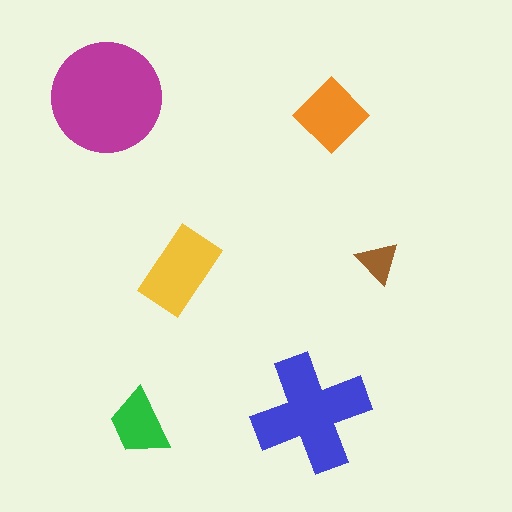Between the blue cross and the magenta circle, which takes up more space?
The magenta circle.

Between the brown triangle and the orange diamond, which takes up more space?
The orange diamond.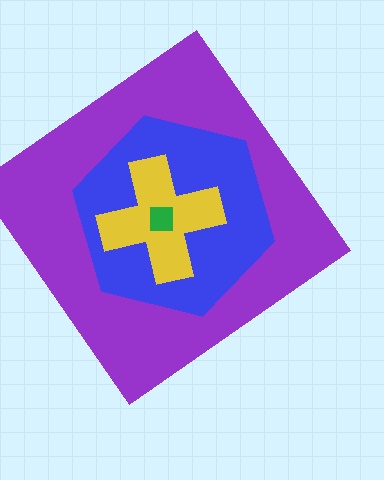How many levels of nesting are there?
4.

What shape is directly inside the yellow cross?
The green square.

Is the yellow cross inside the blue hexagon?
Yes.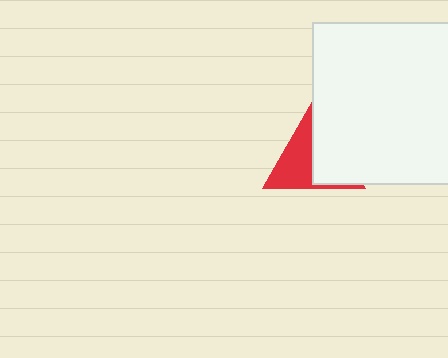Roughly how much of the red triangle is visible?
About half of it is visible (roughly 50%).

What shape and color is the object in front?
The object in front is a white rectangle.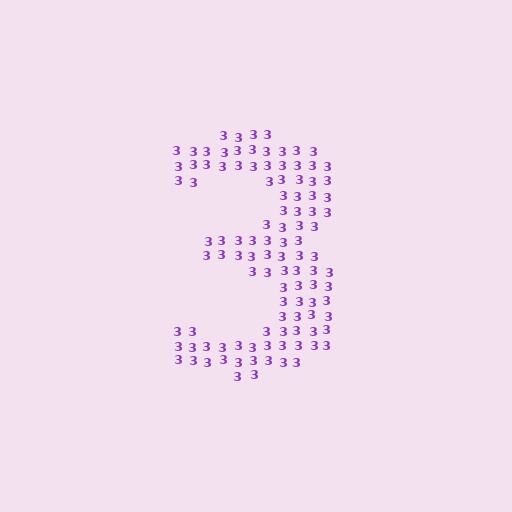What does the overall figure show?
The overall figure shows the digit 3.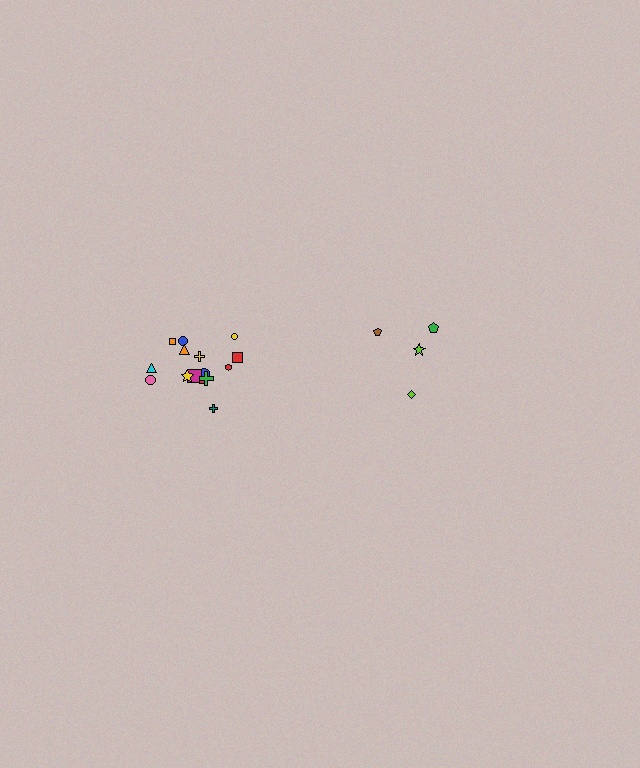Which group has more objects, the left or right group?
The left group.